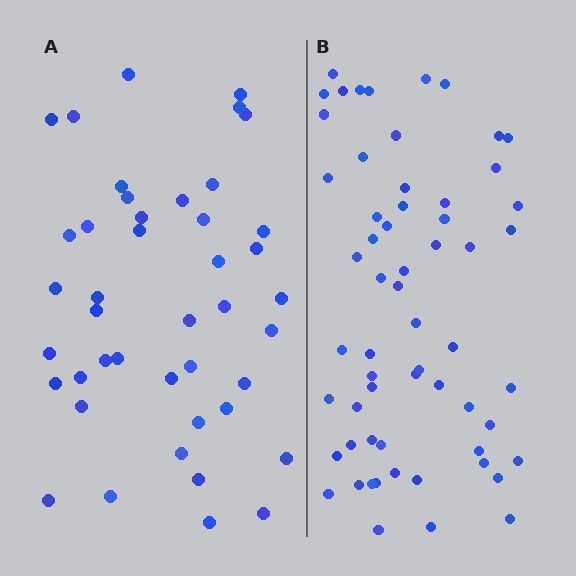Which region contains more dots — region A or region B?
Region B (the right region) has more dots.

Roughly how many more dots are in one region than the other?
Region B has approximately 15 more dots than region A.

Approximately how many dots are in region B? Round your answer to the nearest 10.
About 60 dots.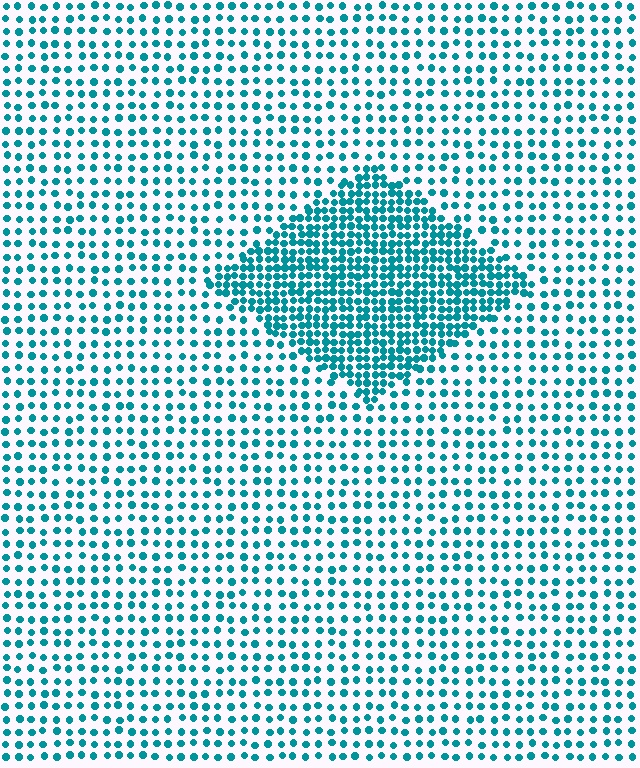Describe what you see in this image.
The image contains small teal elements arranged at two different densities. A diamond-shaped region is visible where the elements are more densely packed than the surrounding area.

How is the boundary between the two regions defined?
The boundary is defined by a change in element density (approximately 2.3x ratio). All elements are the same color, size, and shape.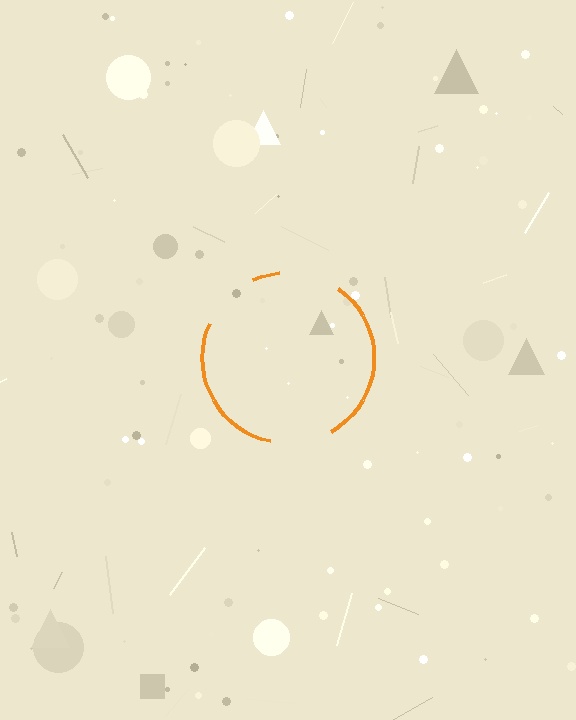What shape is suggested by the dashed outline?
The dashed outline suggests a circle.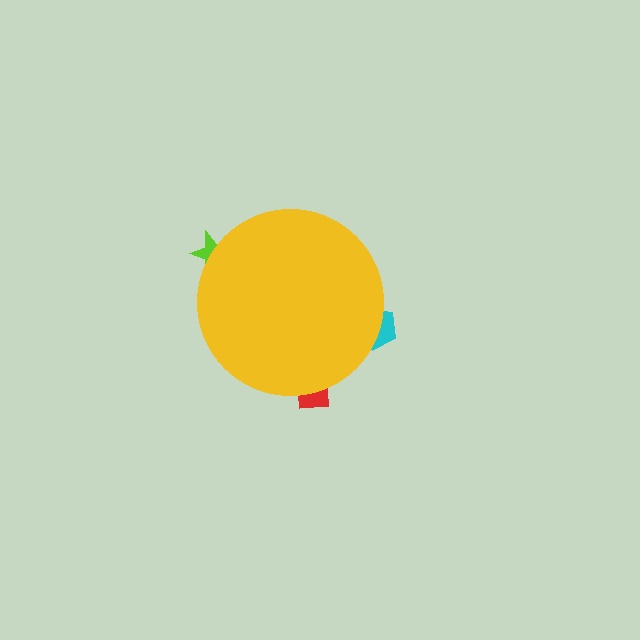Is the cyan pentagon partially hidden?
Yes, the cyan pentagon is partially hidden behind the yellow circle.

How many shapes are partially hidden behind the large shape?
3 shapes are partially hidden.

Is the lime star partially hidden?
Yes, the lime star is partially hidden behind the yellow circle.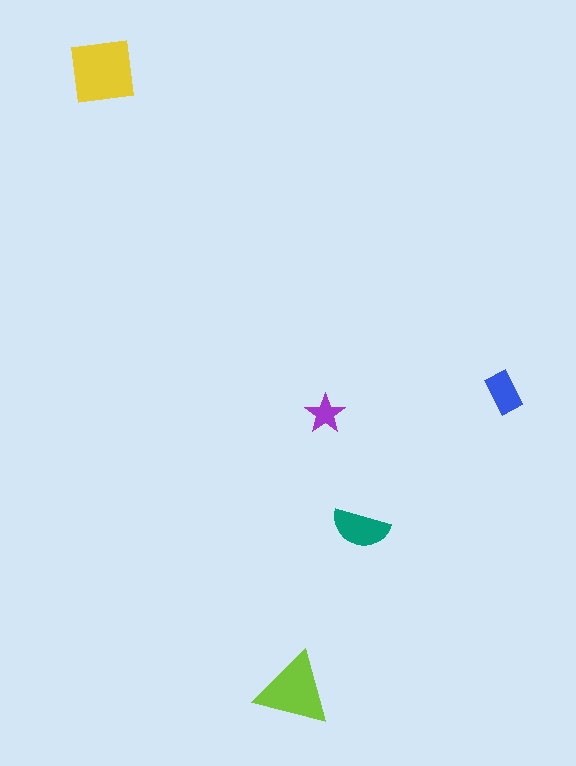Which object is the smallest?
The purple star.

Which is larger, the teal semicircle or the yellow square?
The yellow square.